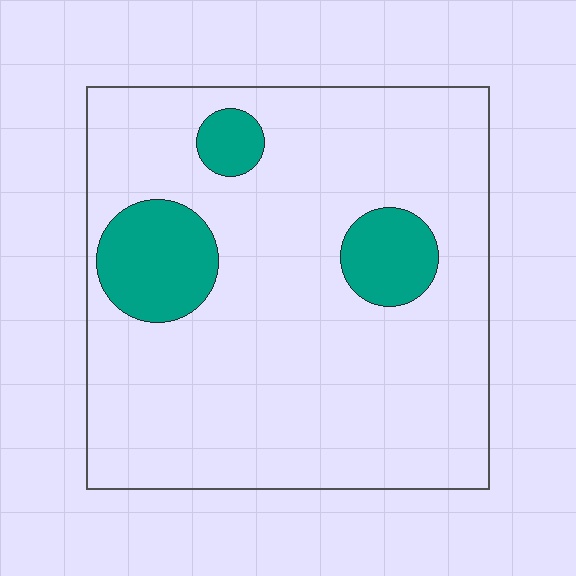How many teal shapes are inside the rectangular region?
3.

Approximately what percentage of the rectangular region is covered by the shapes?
Approximately 15%.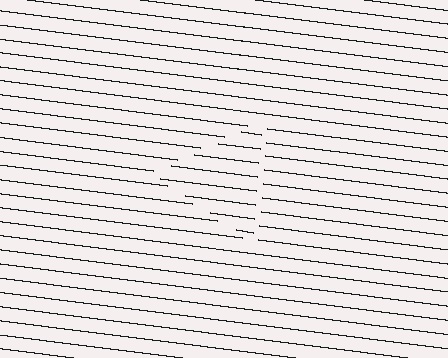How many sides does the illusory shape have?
3 sides — the line-ends trace a triangle.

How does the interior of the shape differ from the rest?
The interior of the shape contains the same grating, shifted by half a period — the contour is defined by the phase discontinuity where line-ends from the inner and outer gratings abut.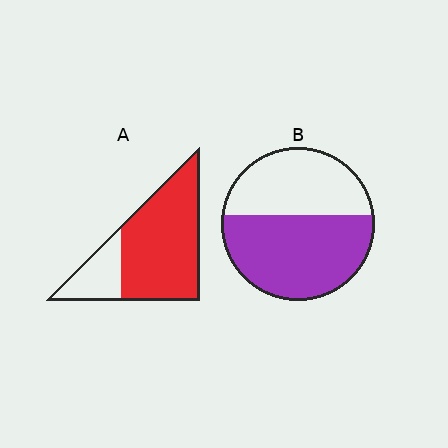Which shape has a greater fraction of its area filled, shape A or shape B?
Shape A.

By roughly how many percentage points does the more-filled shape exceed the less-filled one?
By roughly 20 percentage points (A over B).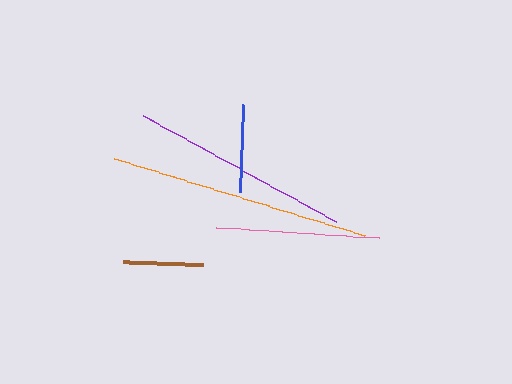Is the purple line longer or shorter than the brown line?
The purple line is longer than the brown line.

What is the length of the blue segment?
The blue segment is approximately 89 pixels long.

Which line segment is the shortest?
The brown line is the shortest at approximately 79 pixels.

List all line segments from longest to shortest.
From longest to shortest: orange, purple, pink, blue, brown.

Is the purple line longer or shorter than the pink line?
The purple line is longer than the pink line.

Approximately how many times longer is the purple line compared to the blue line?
The purple line is approximately 2.5 times the length of the blue line.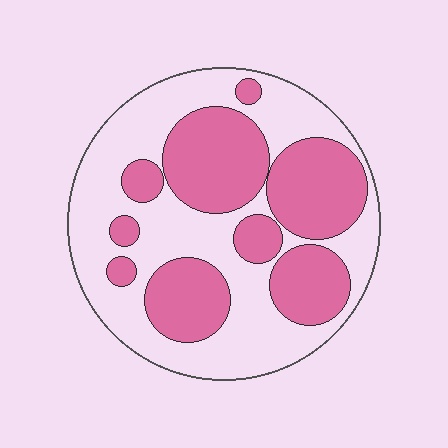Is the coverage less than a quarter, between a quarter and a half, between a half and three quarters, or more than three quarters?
Between a quarter and a half.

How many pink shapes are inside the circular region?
9.